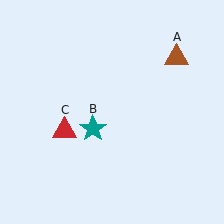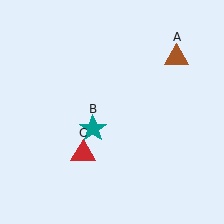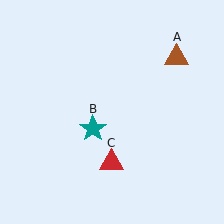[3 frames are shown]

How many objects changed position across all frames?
1 object changed position: red triangle (object C).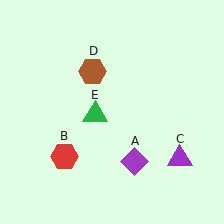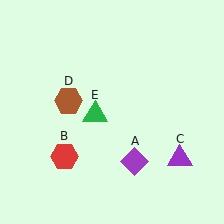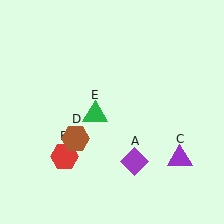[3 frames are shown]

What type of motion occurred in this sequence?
The brown hexagon (object D) rotated counterclockwise around the center of the scene.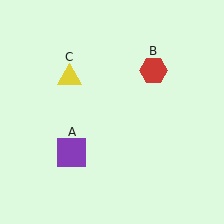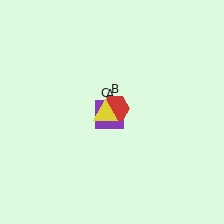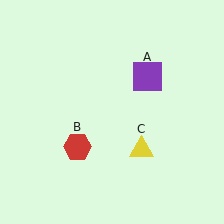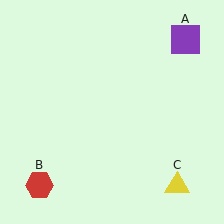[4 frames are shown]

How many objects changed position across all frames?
3 objects changed position: purple square (object A), red hexagon (object B), yellow triangle (object C).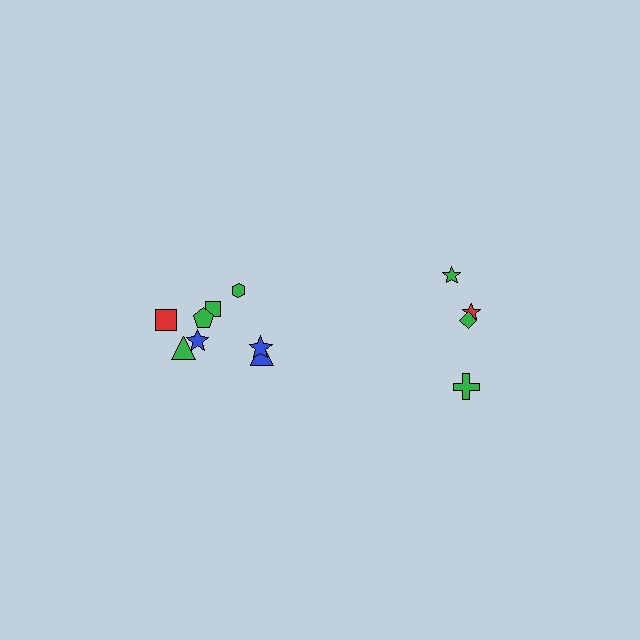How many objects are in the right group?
There are 4 objects.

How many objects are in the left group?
There are 8 objects.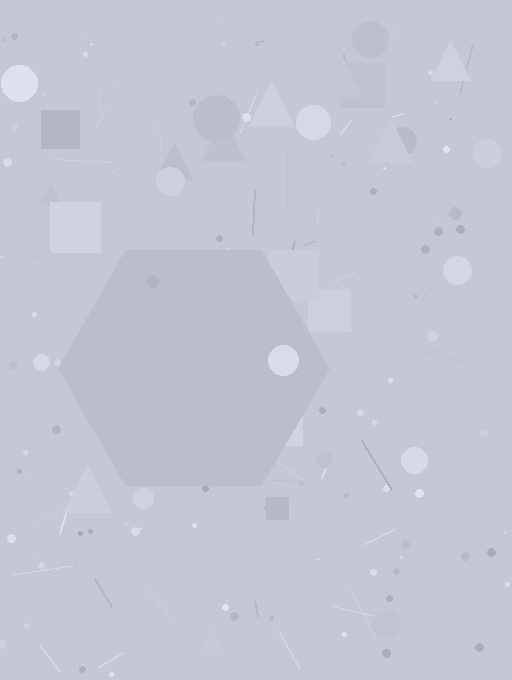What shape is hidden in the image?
A hexagon is hidden in the image.